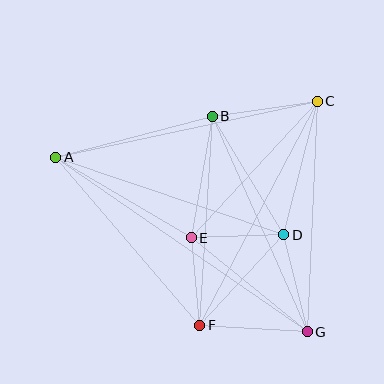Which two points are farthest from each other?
Points A and G are farthest from each other.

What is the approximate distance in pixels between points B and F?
The distance between B and F is approximately 209 pixels.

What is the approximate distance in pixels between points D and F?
The distance between D and F is approximately 124 pixels.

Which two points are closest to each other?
Points E and F are closest to each other.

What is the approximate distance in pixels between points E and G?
The distance between E and G is approximately 149 pixels.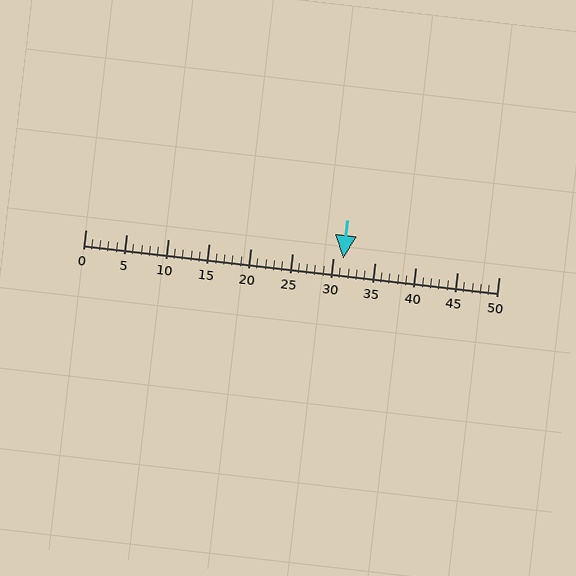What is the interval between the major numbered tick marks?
The major tick marks are spaced 5 units apart.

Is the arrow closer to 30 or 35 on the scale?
The arrow is closer to 30.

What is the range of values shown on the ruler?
The ruler shows values from 0 to 50.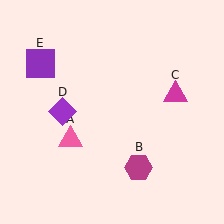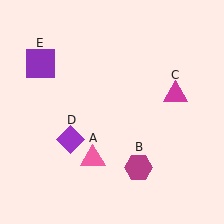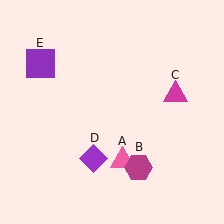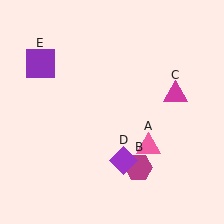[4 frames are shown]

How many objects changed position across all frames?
2 objects changed position: pink triangle (object A), purple diamond (object D).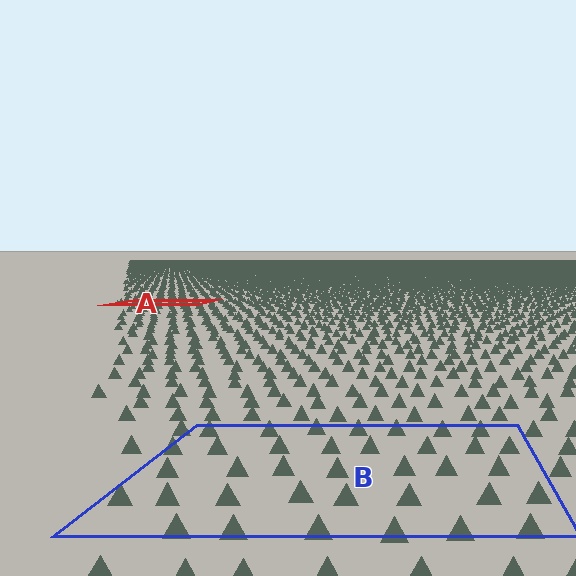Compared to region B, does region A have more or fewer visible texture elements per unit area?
Region A has more texture elements per unit area — they are packed more densely because it is farther away.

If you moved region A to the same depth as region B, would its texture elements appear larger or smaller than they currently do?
They would appear larger. At a closer depth, the same texture elements are projected at a bigger on-screen size.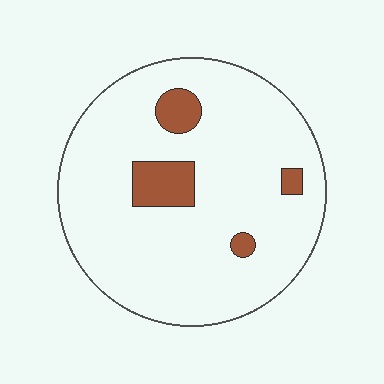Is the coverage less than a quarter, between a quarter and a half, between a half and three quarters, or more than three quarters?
Less than a quarter.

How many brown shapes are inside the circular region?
4.